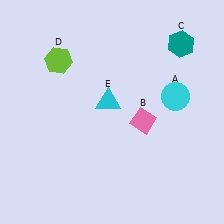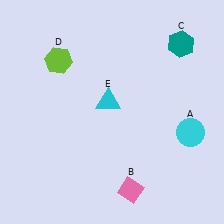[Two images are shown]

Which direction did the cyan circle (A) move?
The cyan circle (A) moved down.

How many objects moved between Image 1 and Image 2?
2 objects moved between the two images.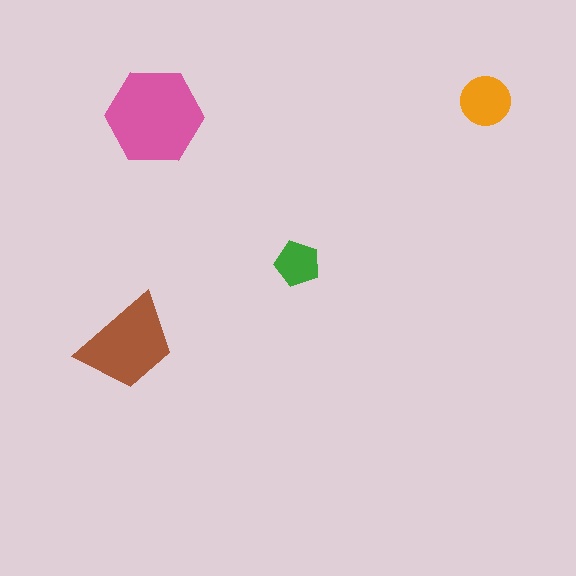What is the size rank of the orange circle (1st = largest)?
3rd.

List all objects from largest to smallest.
The pink hexagon, the brown trapezoid, the orange circle, the green pentagon.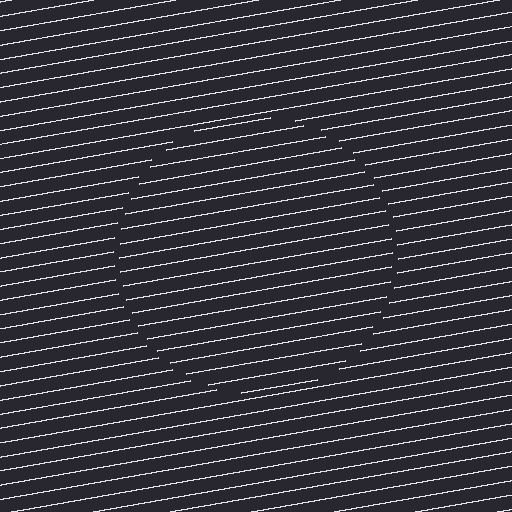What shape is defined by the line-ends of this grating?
An illusory circle. The interior of the shape contains the same grating, shifted by half a period — the contour is defined by the phase discontinuity where line-ends from the inner and outer gratings abut.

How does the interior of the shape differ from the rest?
The interior of the shape contains the same grating, shifted by half a period — the contour is defined by the phase discontinuity where line-ends from the inner and outer gratings abut.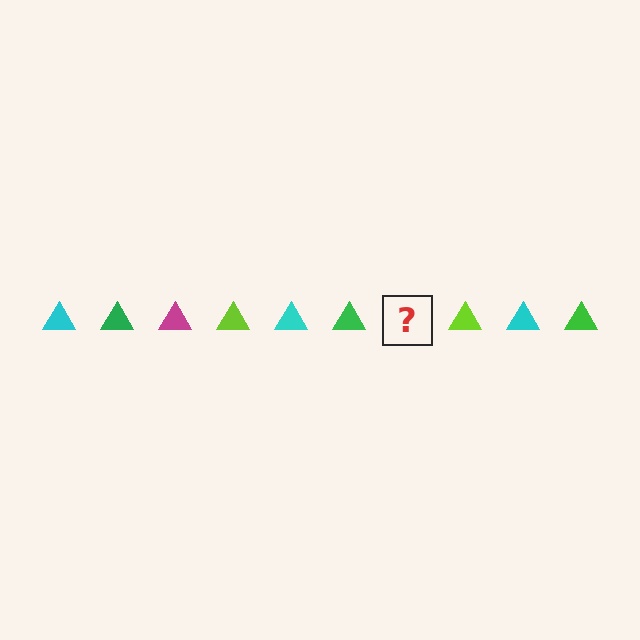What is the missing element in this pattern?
The missing element is a magenta triangle.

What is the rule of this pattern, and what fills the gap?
The rule is that the pattern cycles through cyan, green, magenta, lime triangles. The gap should be filled with a magenta triangle.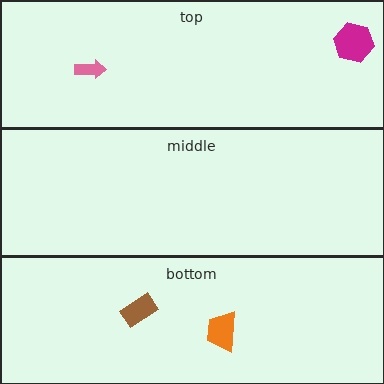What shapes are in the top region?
The magenta hexagon, the pink arrow.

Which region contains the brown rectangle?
The bottom region.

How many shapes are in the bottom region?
2.